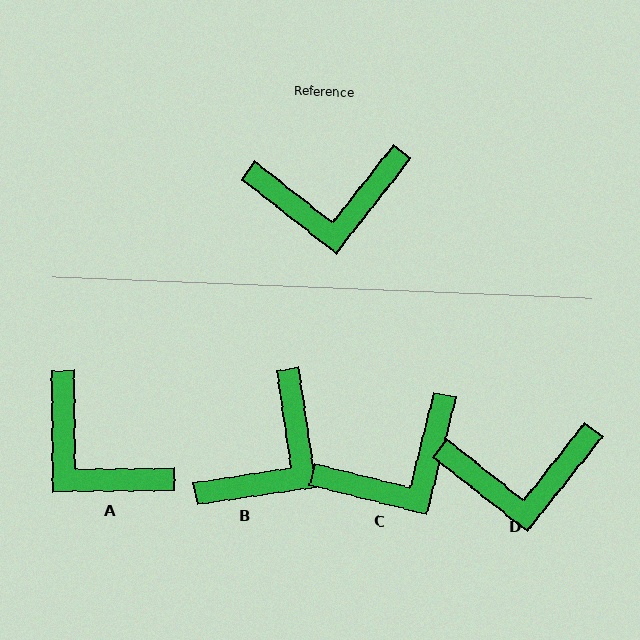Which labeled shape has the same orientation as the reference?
D.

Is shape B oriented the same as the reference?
No, it is off by about 47 degrees.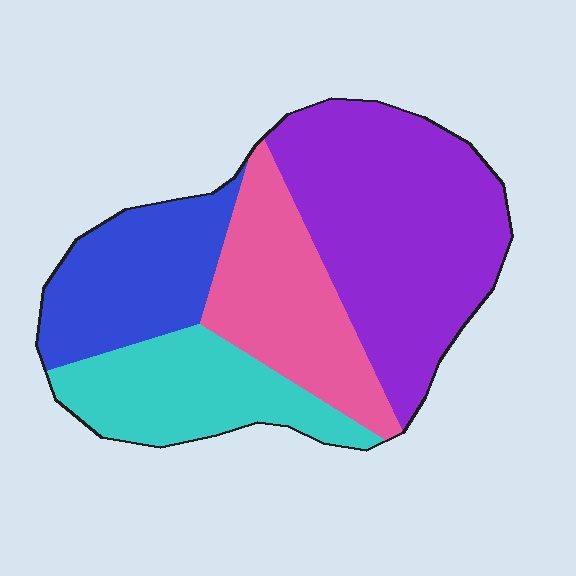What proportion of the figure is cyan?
Cyan takes up less than a quarter of the figure.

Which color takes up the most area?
Purple, at roughly 40%.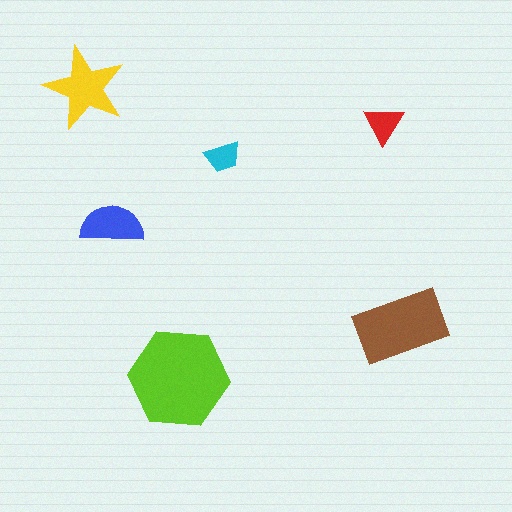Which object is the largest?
The lime hexagon.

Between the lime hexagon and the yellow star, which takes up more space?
The lime hexagon.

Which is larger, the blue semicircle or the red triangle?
The blue semicircle.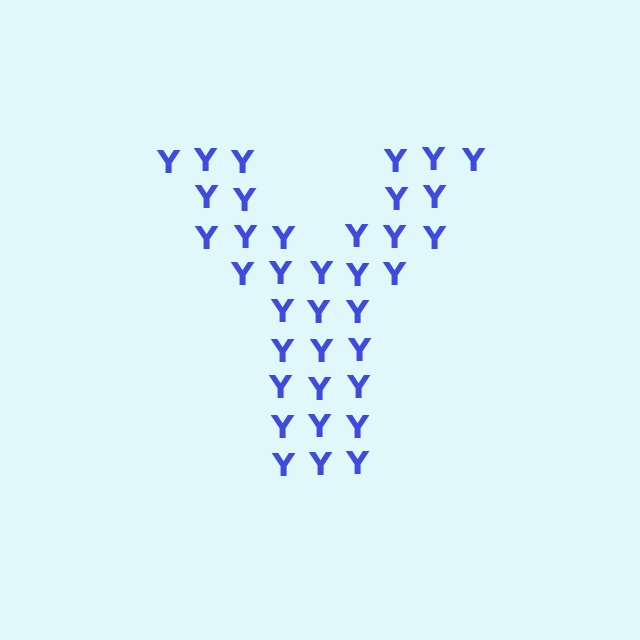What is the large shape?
The large shape is the letter Y.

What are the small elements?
The small elements are letter Y's.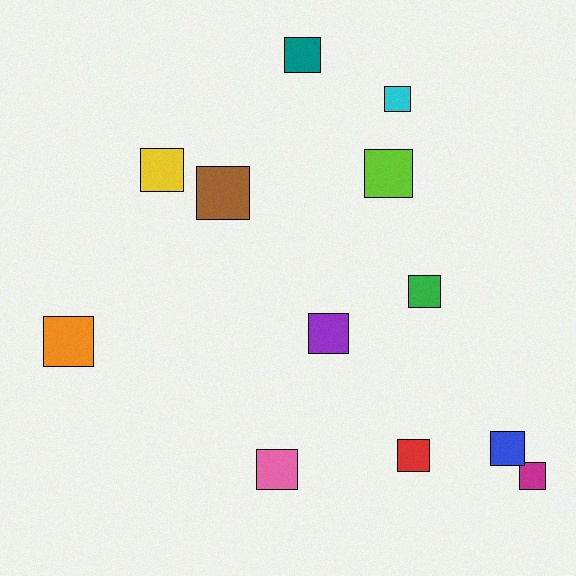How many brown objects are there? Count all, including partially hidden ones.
There is 1 brown object.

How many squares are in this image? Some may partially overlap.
There are 12 squares.